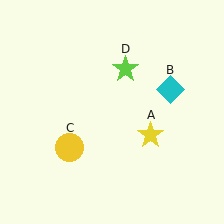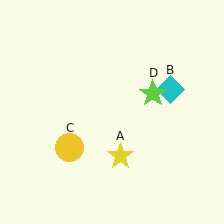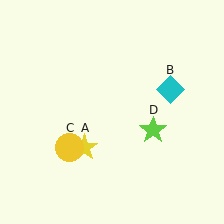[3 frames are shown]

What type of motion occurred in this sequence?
The yellow star (object A), lime star (object D) rotated clockwise around the center of the scene.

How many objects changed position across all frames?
2 objects changed position: yellow star (object A), lime star (object D).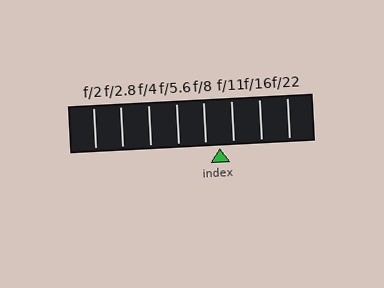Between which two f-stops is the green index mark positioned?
The index mark is between f/8 and f/11.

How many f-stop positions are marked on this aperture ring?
There are 8 f-stop positions marked.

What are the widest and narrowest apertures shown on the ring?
The widest aperture shown is f/2 and the narrowest is f/22.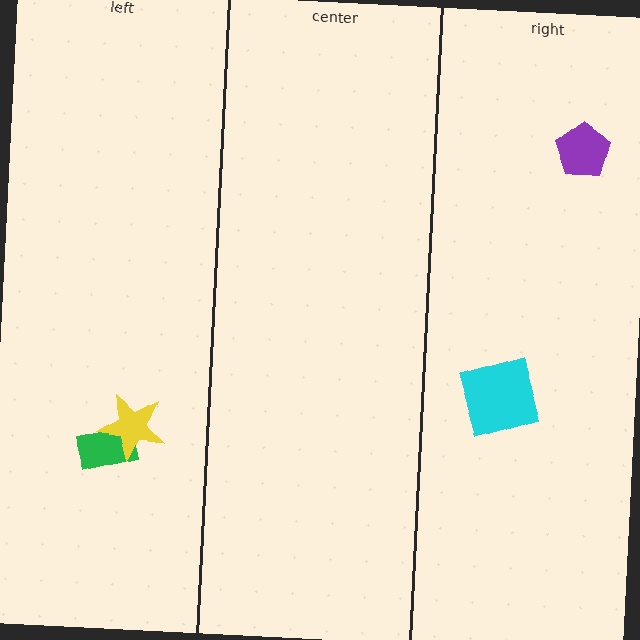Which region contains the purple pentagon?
The right region.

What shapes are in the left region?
The green rectangle, the yellow star.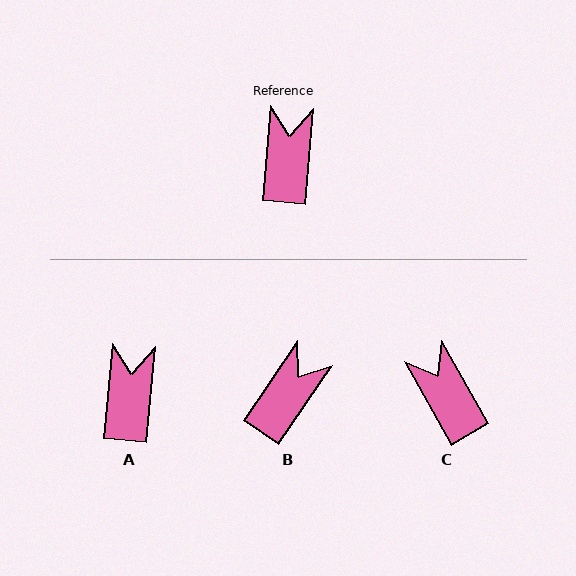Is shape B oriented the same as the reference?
No, it is off by about 29 degrees.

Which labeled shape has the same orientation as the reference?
A.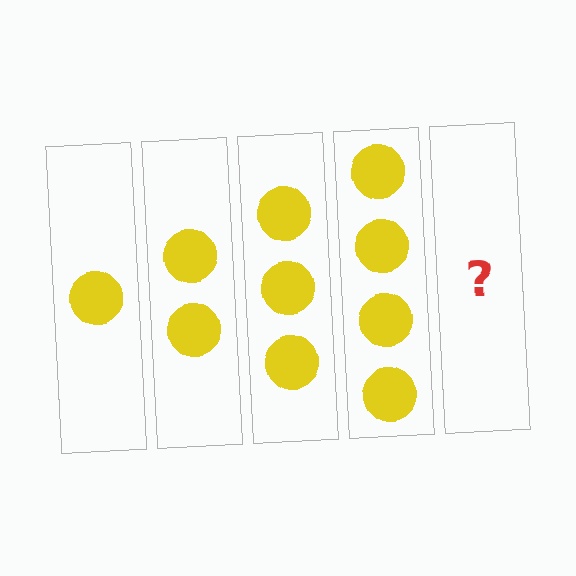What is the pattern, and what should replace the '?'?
The pattern is that each step adds one more circle. The '?' should be 5 circles.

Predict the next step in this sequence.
The next step is 5 circles.